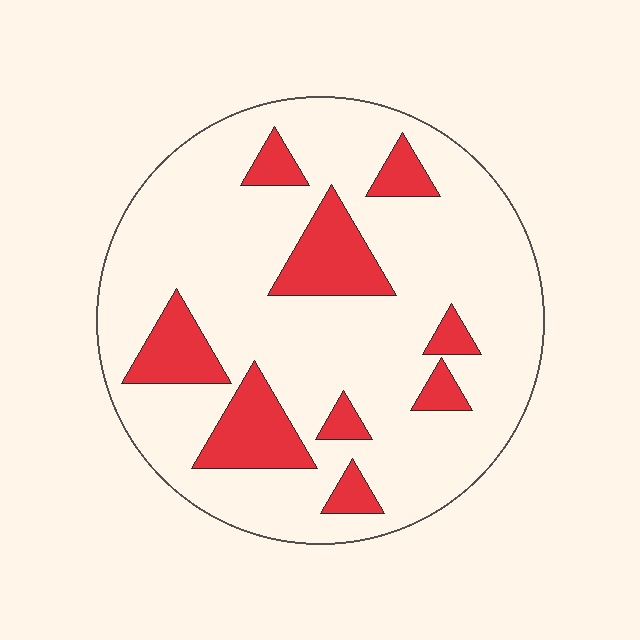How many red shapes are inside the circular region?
9.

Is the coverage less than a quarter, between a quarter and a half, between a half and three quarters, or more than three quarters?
Less than a quarter.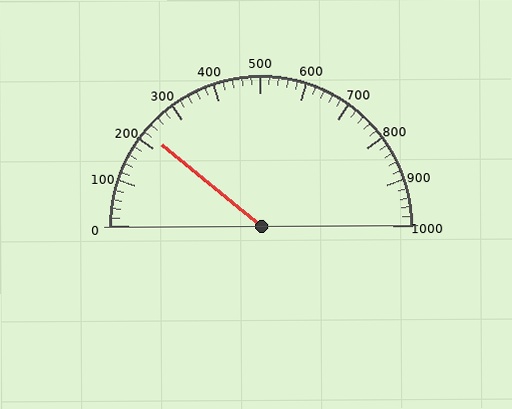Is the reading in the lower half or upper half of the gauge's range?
The reading is in the lower half of the range (0 to 1000).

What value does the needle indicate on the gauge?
The needle indicates approximately 220.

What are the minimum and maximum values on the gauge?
The gauge ranges from 0 to 1000.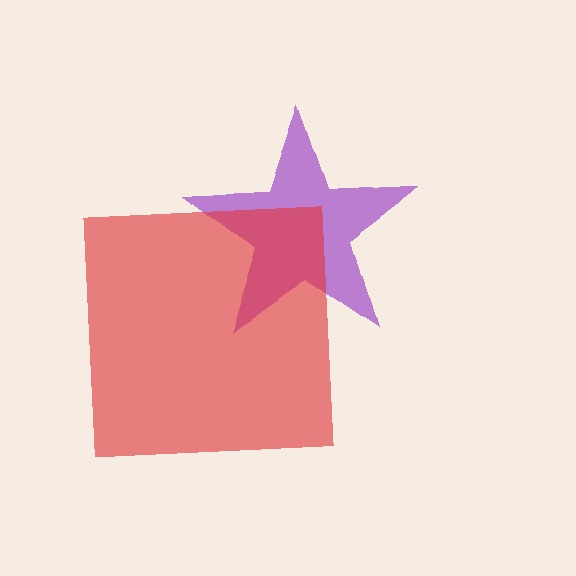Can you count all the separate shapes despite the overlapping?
Yes, there are 2 separate shapes.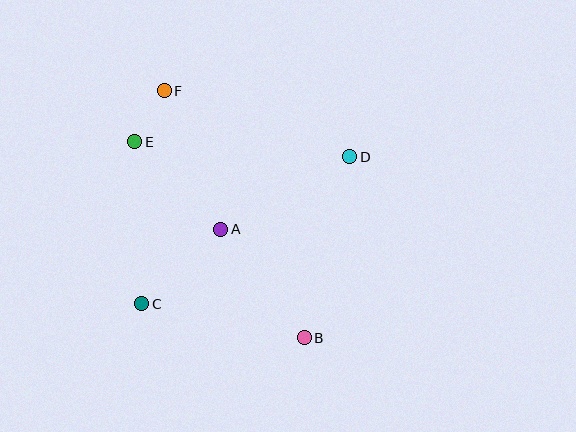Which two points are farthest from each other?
Points B and F are farthest from each other.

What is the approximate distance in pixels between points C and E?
The distance between C and E is approximately 162 pixels.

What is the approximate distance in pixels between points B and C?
The distance between B and C is approximately 166 pixels.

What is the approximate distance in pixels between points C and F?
The distance between C and F is approximately 214 pixels.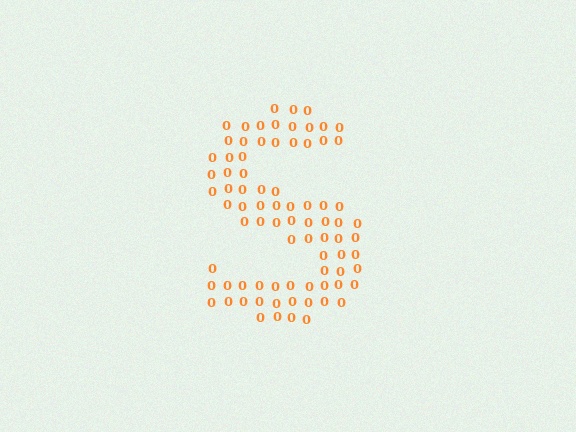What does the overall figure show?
The overall figure shows the letter S.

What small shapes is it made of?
It is made of small digit 0's.